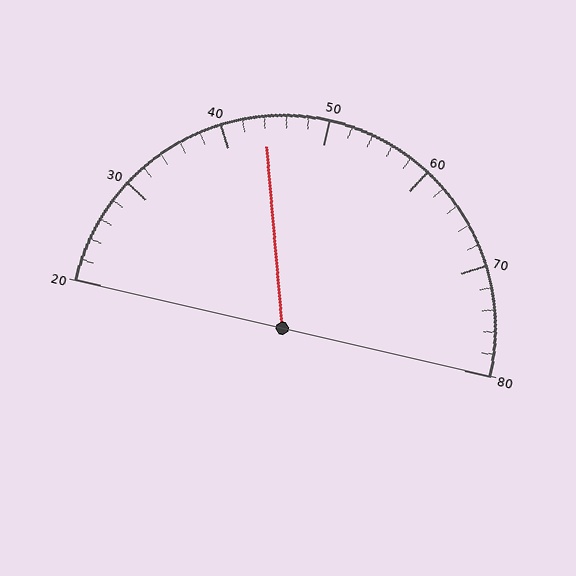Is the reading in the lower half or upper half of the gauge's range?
The reading is in the lower half of the range (20 to 80).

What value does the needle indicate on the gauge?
The needle indicates approximately 44.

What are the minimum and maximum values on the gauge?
The gauge ranges from 20 to 80.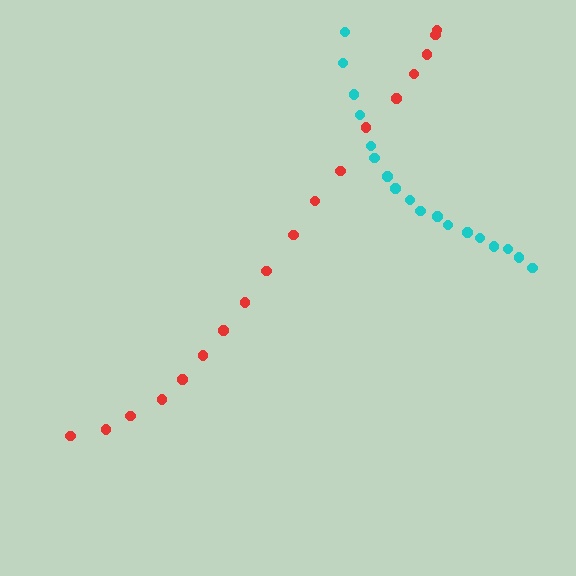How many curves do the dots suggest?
There are 2 distinct paths.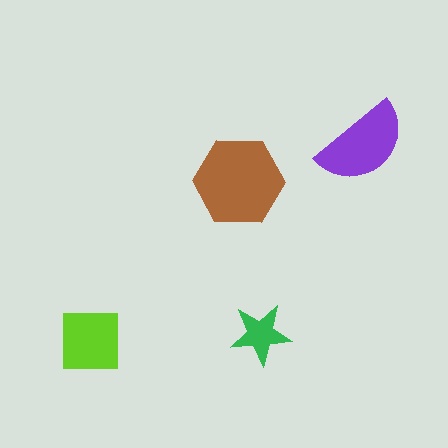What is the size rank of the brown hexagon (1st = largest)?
1st.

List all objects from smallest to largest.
The green star, the lime square, the purple semicircle, the brown hexagon.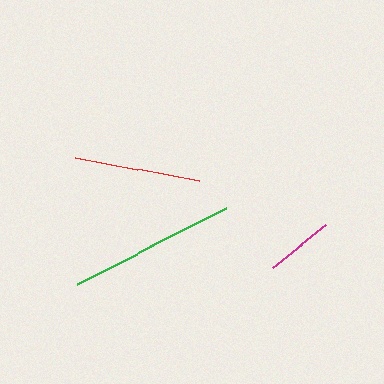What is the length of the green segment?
The green segment is approximately 167 pixels long.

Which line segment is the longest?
The green line is the longest at approximately 167 pixels.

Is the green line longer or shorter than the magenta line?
The green line is longer than the magenta line.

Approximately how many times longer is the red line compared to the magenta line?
The red line is approximately 1.8 times the length of the magenta line.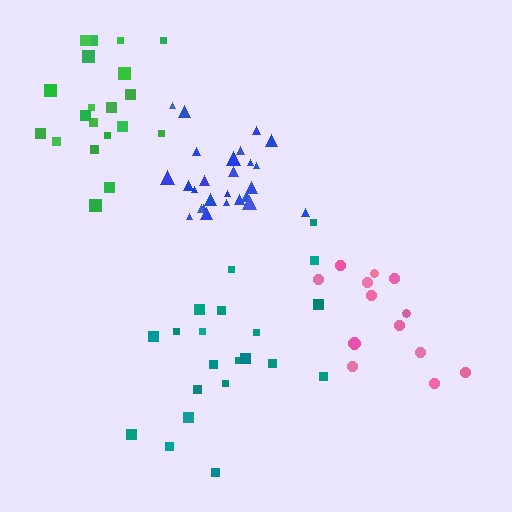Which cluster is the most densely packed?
Blue.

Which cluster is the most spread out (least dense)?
Teal.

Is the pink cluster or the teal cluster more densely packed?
Pink.